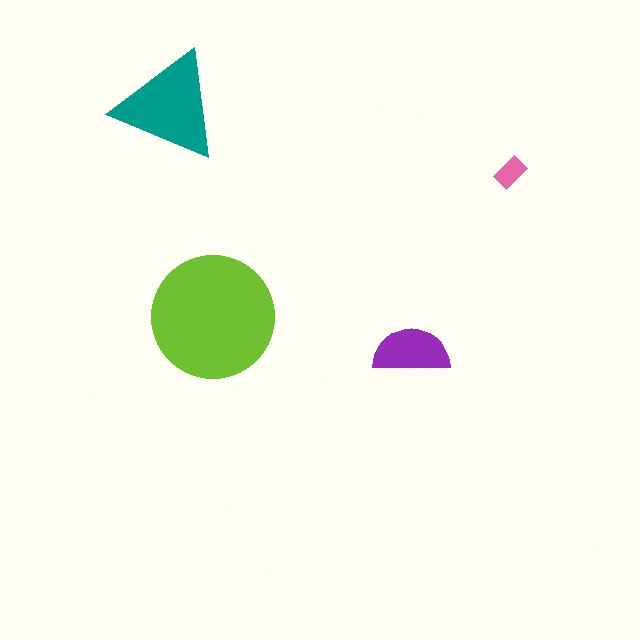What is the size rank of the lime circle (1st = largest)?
1st.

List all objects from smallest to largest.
The pink rectangle, the purple semicircle, the teal triangle, the lime circle.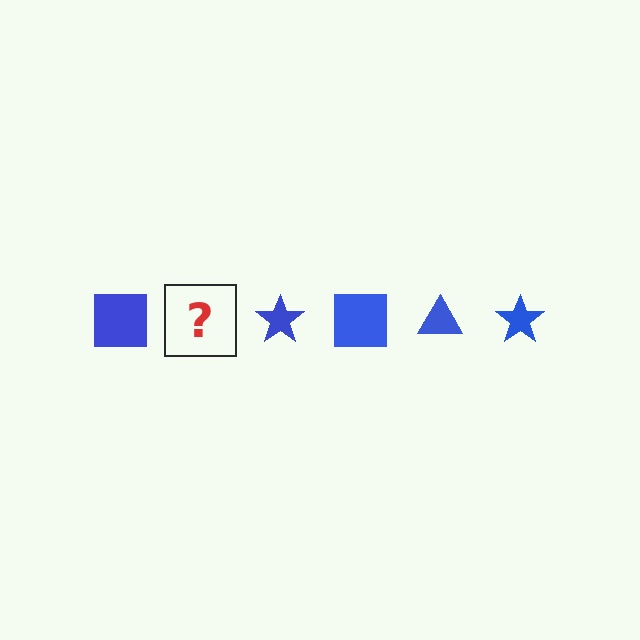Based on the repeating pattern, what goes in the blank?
The blank should be a blue triangle.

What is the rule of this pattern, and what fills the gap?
The rule is that the pattern cycles through square, triangle, star shapes in blue. The gap should be filled with a blue triangle.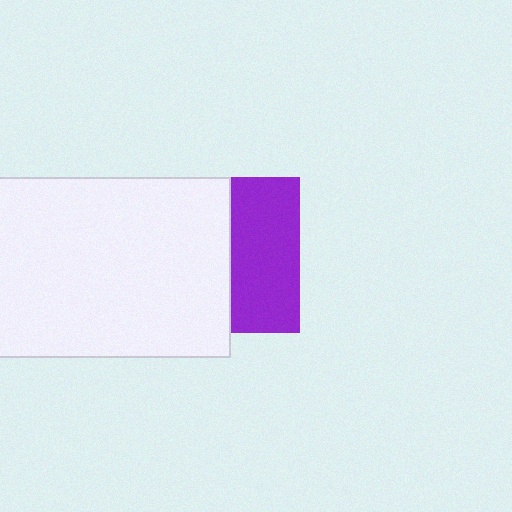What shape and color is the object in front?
The object in front is a white rectangle.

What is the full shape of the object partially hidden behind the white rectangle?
The partially hidden object is a purple square.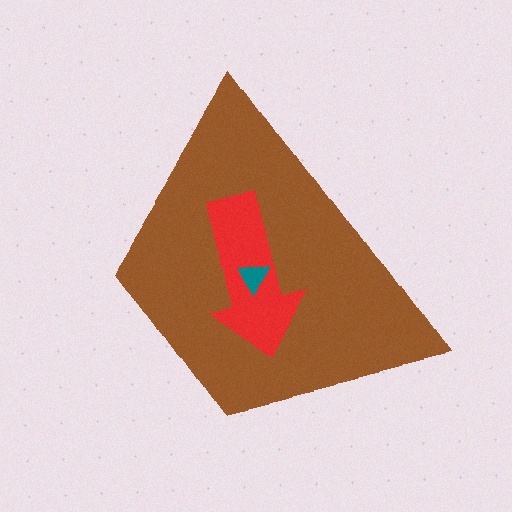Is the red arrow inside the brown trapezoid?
Yes.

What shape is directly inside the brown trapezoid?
The red arrow.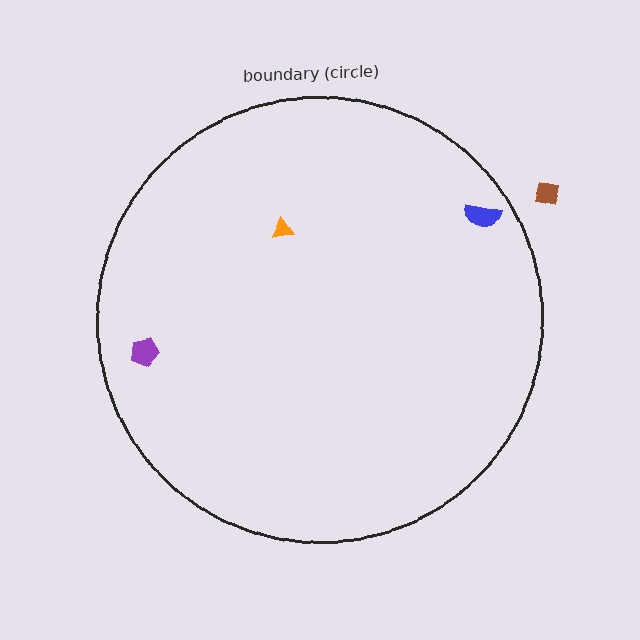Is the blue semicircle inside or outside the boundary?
Inside.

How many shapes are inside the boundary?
3 inside, 1 outside.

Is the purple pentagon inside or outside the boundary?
Inside.